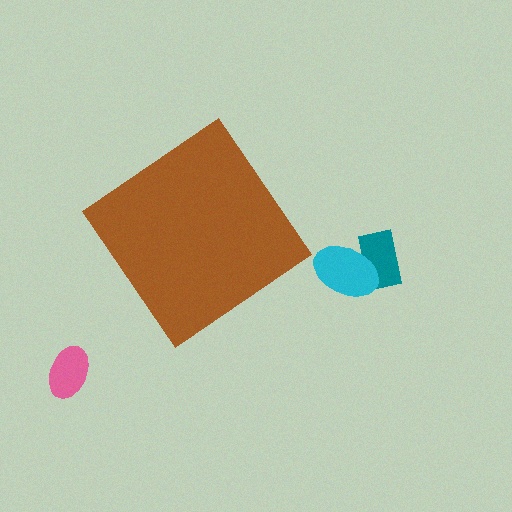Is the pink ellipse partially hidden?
No, the pink ellipse is fully visible.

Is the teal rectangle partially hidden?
No, the teal rectangle is fully visible.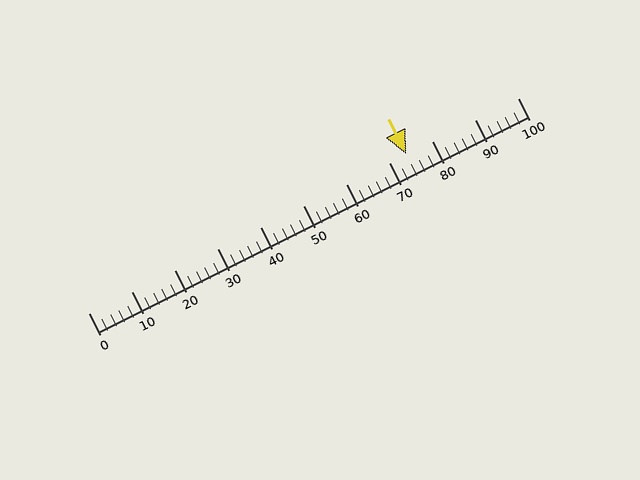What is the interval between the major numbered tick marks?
The major tick marks are spaced 10 units apart.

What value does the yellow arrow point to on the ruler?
The yellow arrow points to approximately 74.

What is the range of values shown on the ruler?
The ruler shows values from 0 to 100.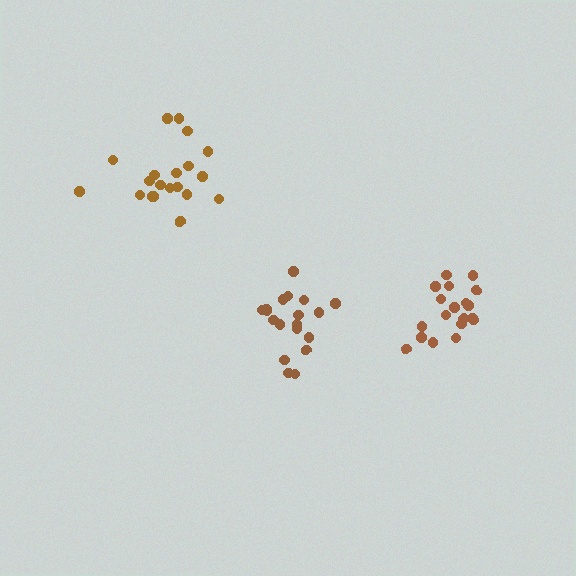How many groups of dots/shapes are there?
There are 3 groups.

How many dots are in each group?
Group 1: 19 dots, Group 2: 20 dots, Group 3: 20 dots (59 total).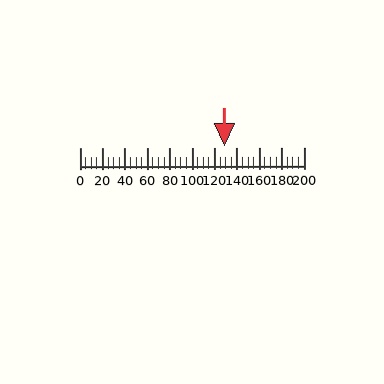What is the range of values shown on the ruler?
The ruler shows values from 0 to 200.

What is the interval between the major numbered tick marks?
The major tick marks are spaced 20 units apart.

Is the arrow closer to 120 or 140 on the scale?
The arrow is closer to 120.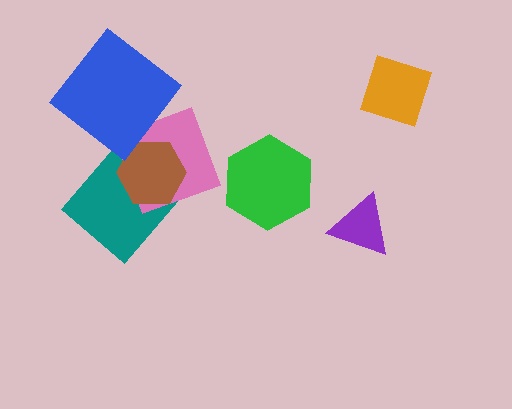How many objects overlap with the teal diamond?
2 objects overlap with the teal diamond.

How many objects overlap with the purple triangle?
0 objects overlap with the purple triangle.